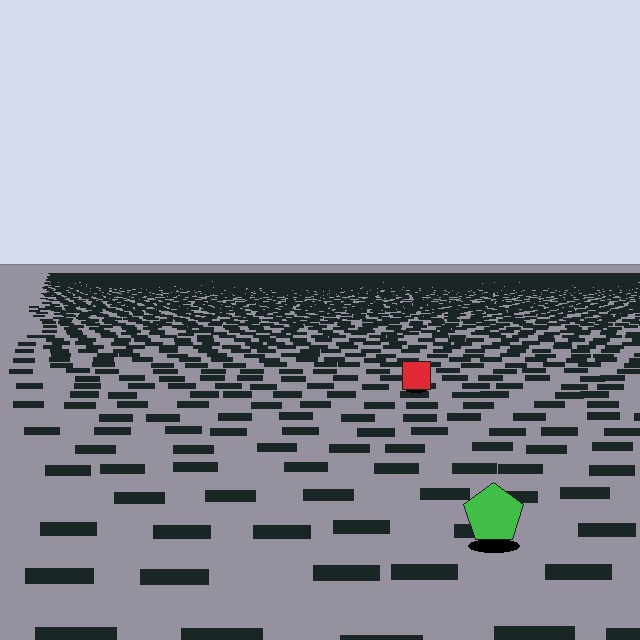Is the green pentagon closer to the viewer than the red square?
Yes. The green pentagon is closer — you can tell from the texture gradient: the ground texture is coarser near it.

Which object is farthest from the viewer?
The red square is farthest from the viewer. It appears smaller and the ground texture around it is denser.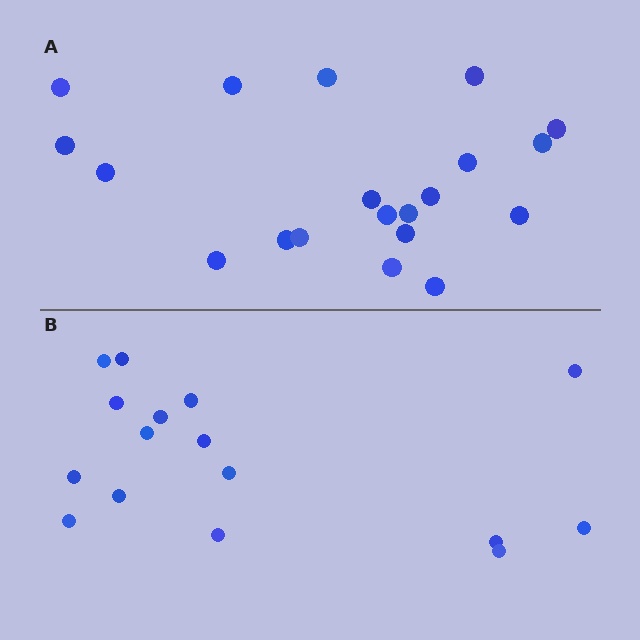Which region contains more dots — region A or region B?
Region A (the top region) has more dots.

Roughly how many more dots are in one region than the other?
Region A has about 4 more dots than region B.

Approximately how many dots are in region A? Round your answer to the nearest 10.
About 20 dots.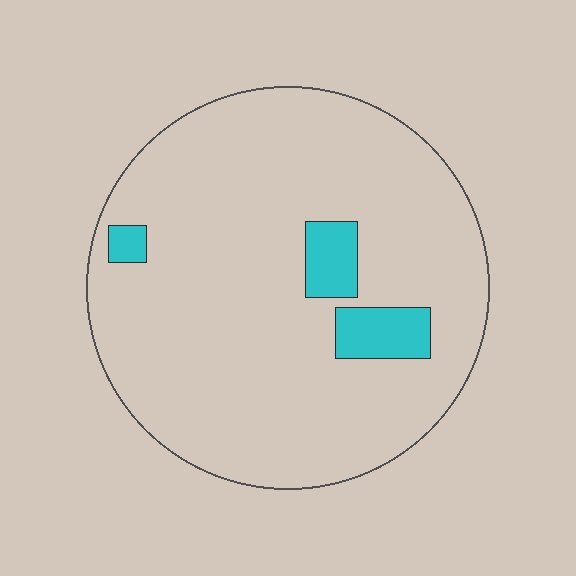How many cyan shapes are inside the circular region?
3.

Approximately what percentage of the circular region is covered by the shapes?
Approximately 10%.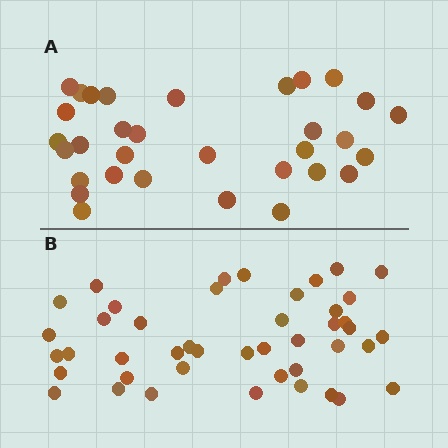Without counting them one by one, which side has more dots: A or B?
Region B (the bottom region) has more dots.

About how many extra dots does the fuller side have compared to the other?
Region B has roughly 12 or so more dots than region A.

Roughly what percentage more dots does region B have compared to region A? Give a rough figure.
About 40% more.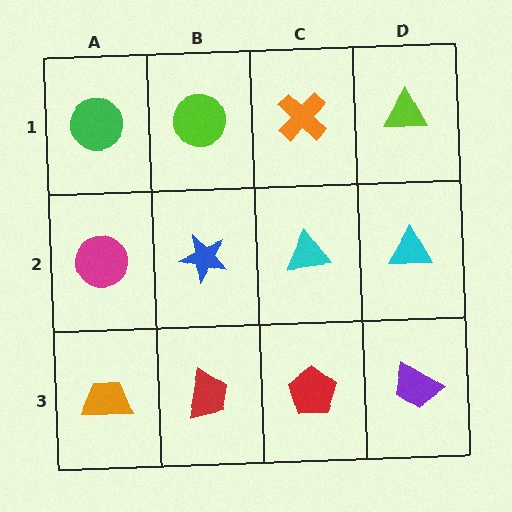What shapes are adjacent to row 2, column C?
An orange cross (row 1, column C), a red pentagon (row 3, column C), a blue star (row 2, column B), a cyan triangle (row 2, column D).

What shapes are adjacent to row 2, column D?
A lime triangle (row 1, column D), a purple trapezoid (row 3, column D), a cyan triangle (row 2, column C).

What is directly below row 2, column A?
An orange trapezoid.